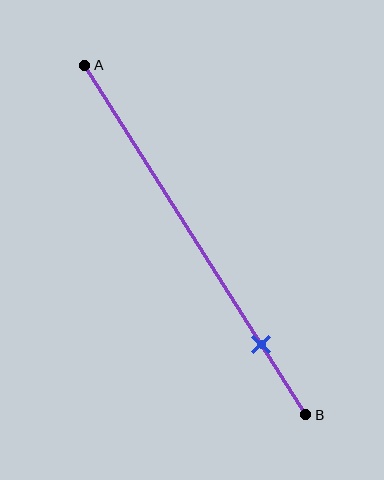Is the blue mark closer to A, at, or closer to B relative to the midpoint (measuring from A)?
The blue mark is closer to point B than the midpoint of segment AB.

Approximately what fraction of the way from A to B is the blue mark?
The blue mark is approximately 80% of the way from A to B.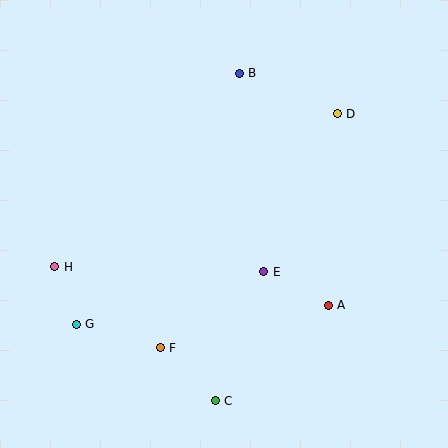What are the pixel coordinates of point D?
Point D is at (337, 114).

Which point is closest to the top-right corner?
Point D is closest to the top-right corner.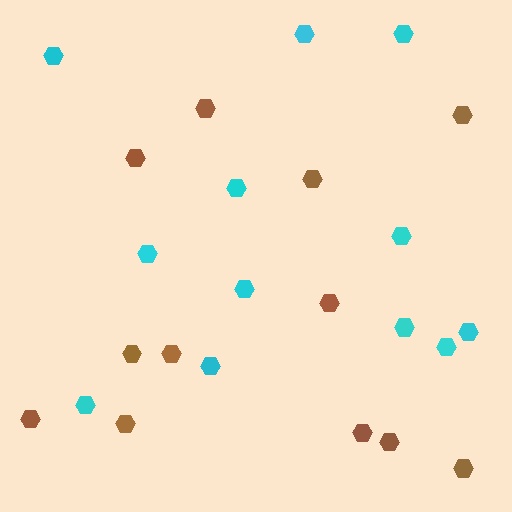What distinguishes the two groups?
There are 2 groups: one group of cyan hexagons (12) and one group of brown hexagons (12).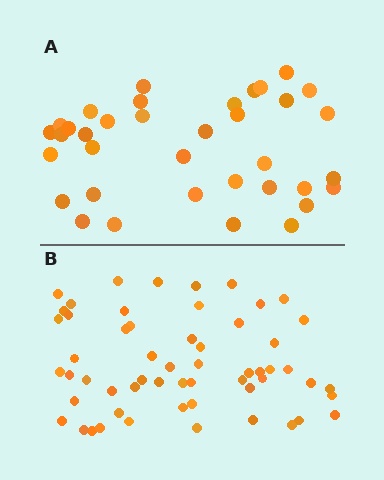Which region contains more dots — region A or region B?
Region B (the bottom region) has more dots.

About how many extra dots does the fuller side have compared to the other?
Region B has approximately 20 more dots than region A.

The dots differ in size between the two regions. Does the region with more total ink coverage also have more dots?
No. Region A has more total ink coverage because its dots are larger, but region B actually contains more individual dots. Total area can be misleading — the number of items is what matters here.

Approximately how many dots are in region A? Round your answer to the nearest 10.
About 40 dots. (The exact count is 36, which rounds to 40.)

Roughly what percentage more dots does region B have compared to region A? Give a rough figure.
About 60% more.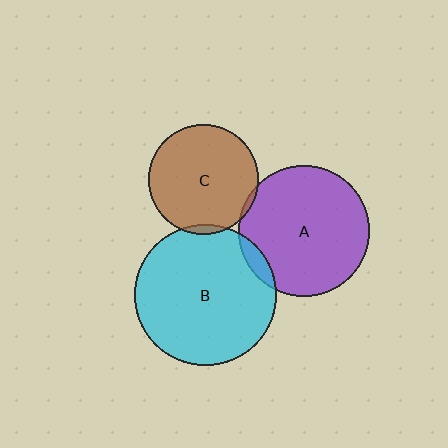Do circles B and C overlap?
Yes.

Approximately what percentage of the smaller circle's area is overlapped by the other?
Approximately 5%.